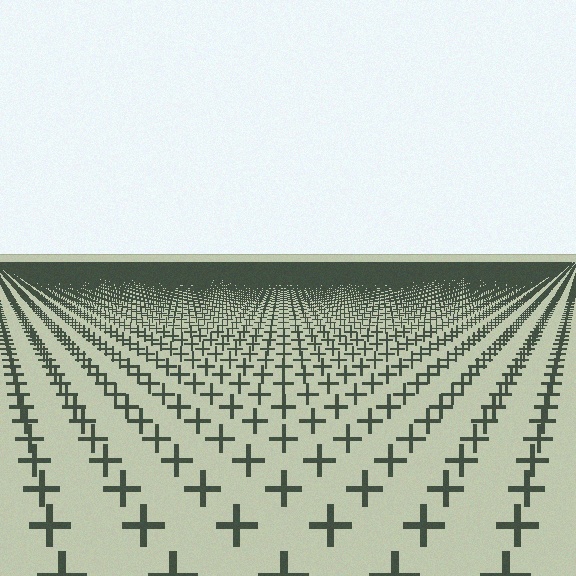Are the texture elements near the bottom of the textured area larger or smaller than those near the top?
Larger. Near the bottom, elements are closer to the viewer and appear at a bigger on-screen size.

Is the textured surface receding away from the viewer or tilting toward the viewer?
The surface is receding away from the viewer. Texture elements get smaller and denser toward the top.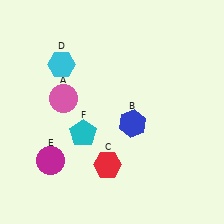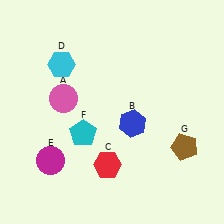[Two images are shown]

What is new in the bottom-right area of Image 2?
A brown pentagon (G) was added in the bottom-right area of Image 2.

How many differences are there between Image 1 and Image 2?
There is 1 difference between the two images.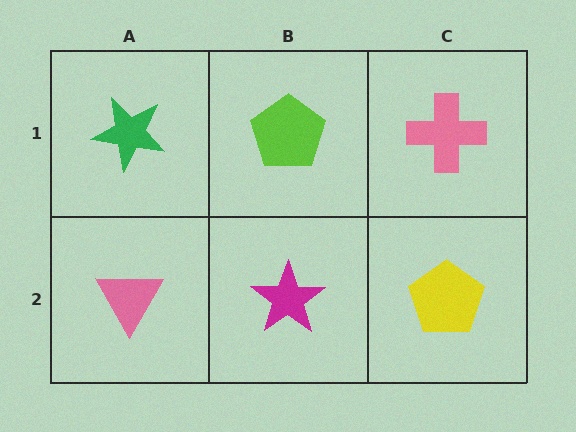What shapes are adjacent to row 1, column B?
A magenta star (row 2, column B), a green star (row 1, column A), a pink cross (row 1, column C).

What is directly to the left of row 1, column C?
A lime pentagon.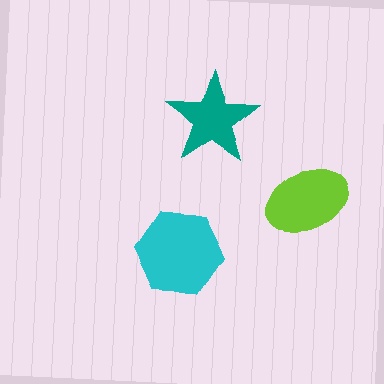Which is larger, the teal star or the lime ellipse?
The lime ellipse.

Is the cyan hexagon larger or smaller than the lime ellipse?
Larger.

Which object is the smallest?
The teal star.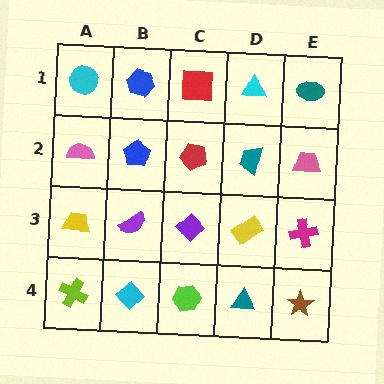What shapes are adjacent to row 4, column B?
A purple semicircle (row 3, column B), a lime cross (row 4, column A), a lime hexagon (row 4, column C).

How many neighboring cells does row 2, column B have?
4.